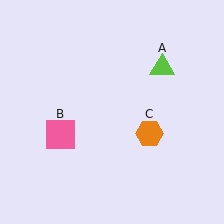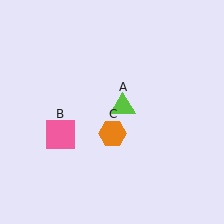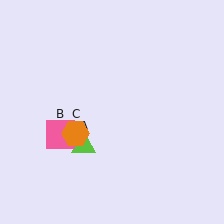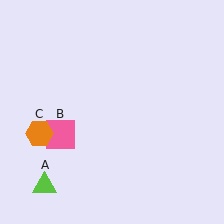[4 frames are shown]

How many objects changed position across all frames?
2 objects changed position: lime triangle (object A), orange hexagon (object C).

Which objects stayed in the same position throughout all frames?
Pink square (object B) remained stationary.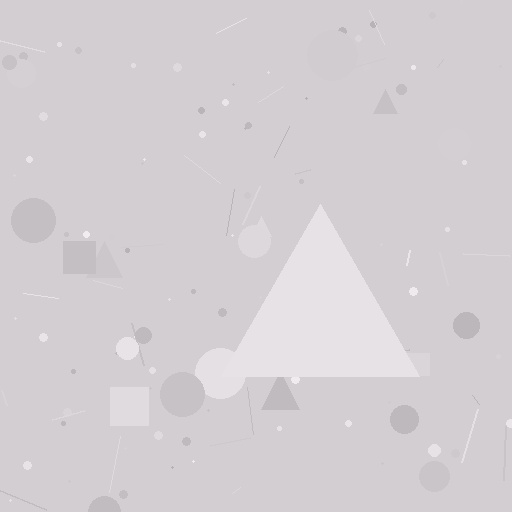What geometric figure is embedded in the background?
A triangle is embedded in the background.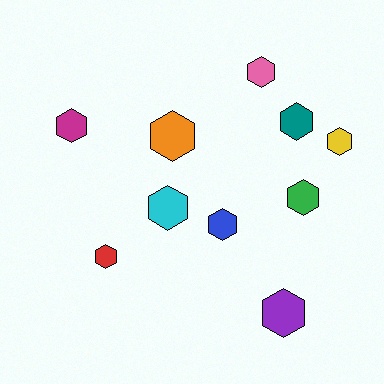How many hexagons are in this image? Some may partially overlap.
There are 10 hexagons.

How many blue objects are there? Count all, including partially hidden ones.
There is 1 blue object.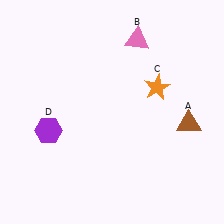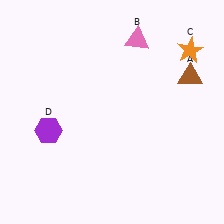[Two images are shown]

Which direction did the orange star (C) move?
The orange star (C) moved up.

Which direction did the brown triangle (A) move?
The brown triangle (A) moved up.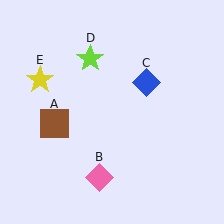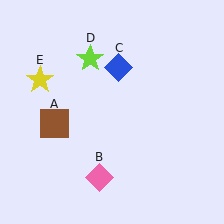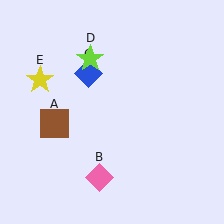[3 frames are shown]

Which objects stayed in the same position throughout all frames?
Brown square (object A) and pink diamond (object B) and lime star (object D) and yellow star (object E) remained stationary.